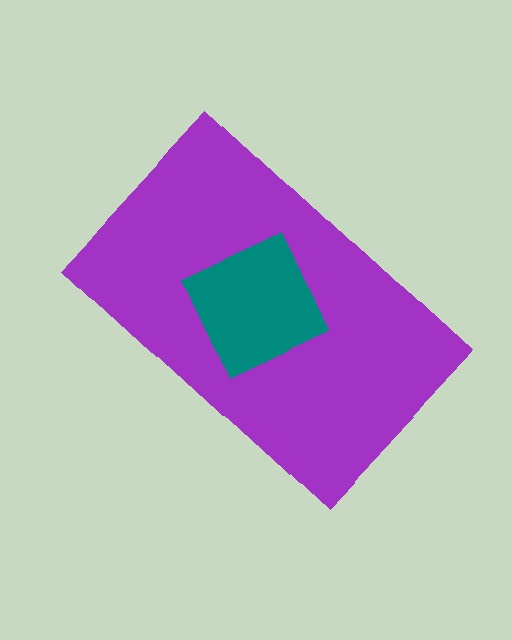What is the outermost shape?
The purple rectangle.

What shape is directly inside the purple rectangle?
The teal diamond.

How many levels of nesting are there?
2.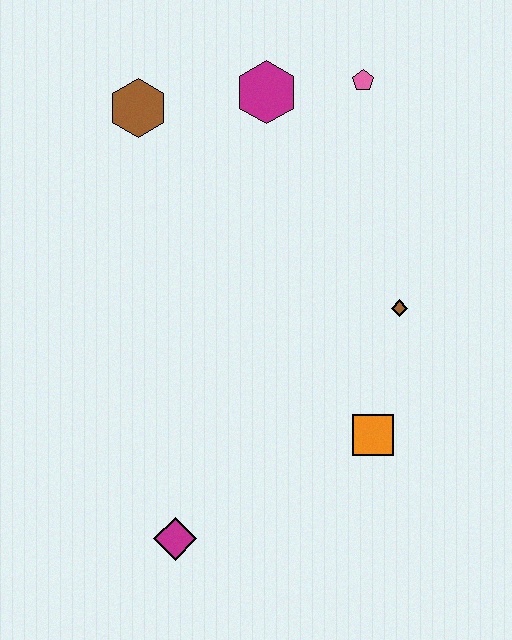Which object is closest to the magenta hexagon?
The pink pentagon is closest to the magenta hexagon.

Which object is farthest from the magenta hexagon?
The magenta diamond is farthest from the magenta hexagon.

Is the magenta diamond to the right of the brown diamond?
No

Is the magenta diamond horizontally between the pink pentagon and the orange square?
No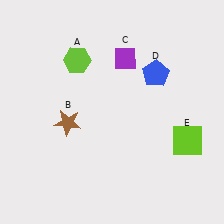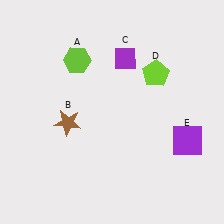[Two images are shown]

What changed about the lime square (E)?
In Image 1, E is lime. In Image 2, it changed to purple.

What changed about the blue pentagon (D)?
In Image 1, D is blue. In Image 2, it changed to lime.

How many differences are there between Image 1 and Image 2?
There are 2 differences between the two images.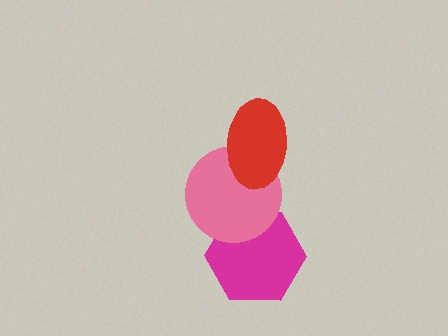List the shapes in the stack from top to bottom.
From top to bottom: the red ellipse, the pink circle, the magenta hexagon.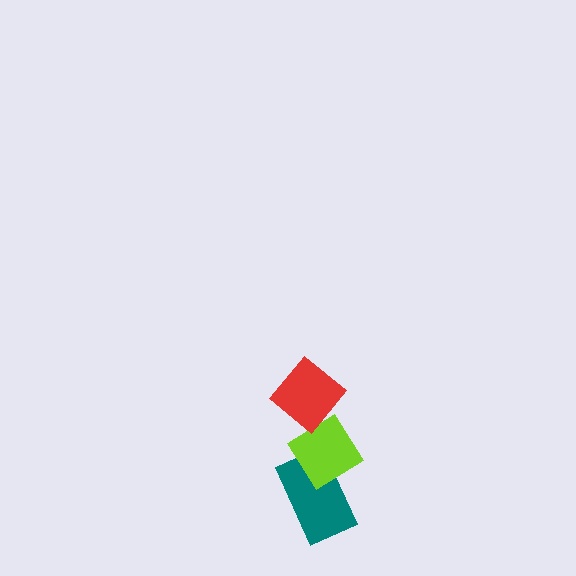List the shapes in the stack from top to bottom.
From top to bottom: the red diamond, the lime diamond, the teal rectangle.